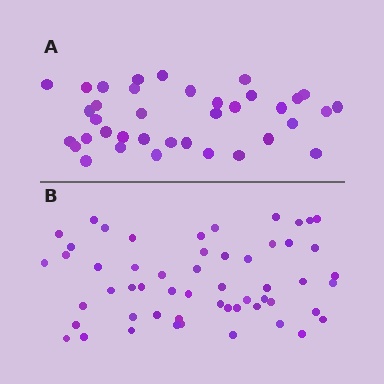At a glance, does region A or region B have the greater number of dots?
Region B (the bottom region) has more dots.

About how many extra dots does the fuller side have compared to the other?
Region B has approximately 20 more dots than region A.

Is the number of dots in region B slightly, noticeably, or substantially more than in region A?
Region B has substantially more. The ratio is roughly 1.5 to 1.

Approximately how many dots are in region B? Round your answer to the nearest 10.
About 60 dots. (The exact count is 55, which rounds to 60.)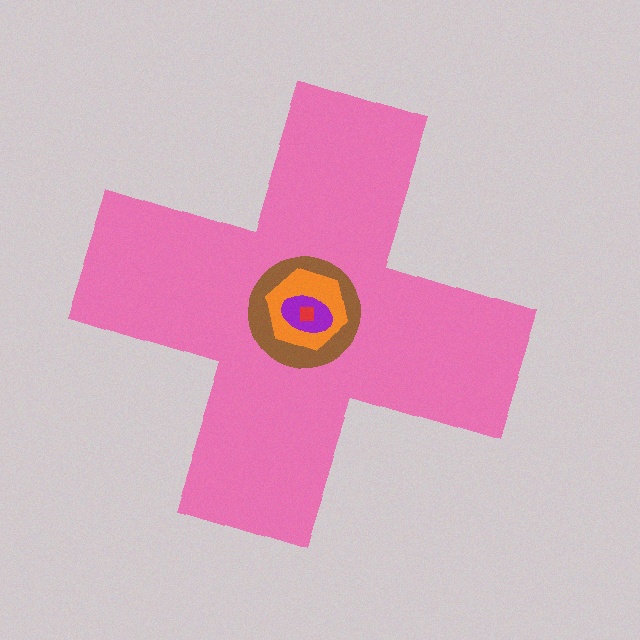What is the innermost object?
The red square.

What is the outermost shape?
The pink cross.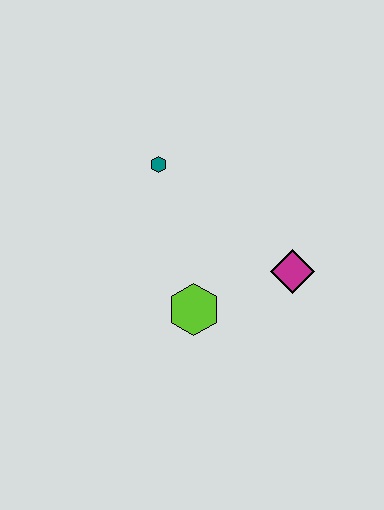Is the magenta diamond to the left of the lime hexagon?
No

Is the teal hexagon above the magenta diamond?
Yes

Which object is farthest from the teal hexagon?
The magenta diamond is farthest from the teal hexagon.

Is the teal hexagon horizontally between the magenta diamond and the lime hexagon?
No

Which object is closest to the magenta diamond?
The lime hexagon is closest to the magenta diamond.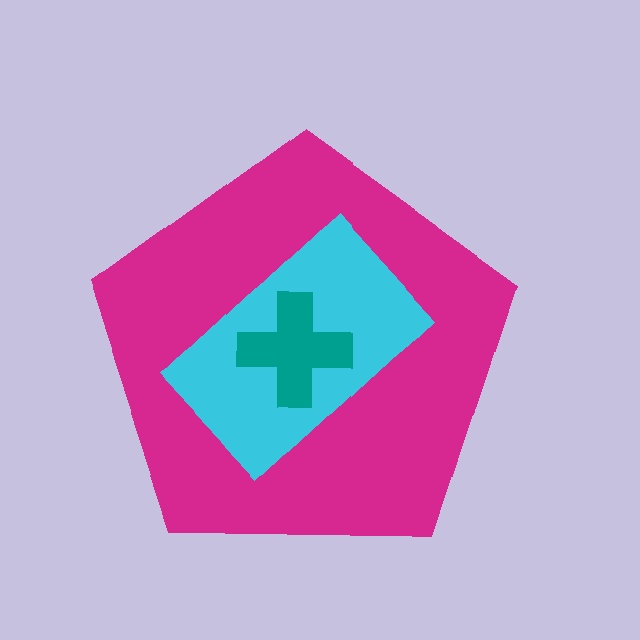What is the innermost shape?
The teal cross.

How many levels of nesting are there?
3.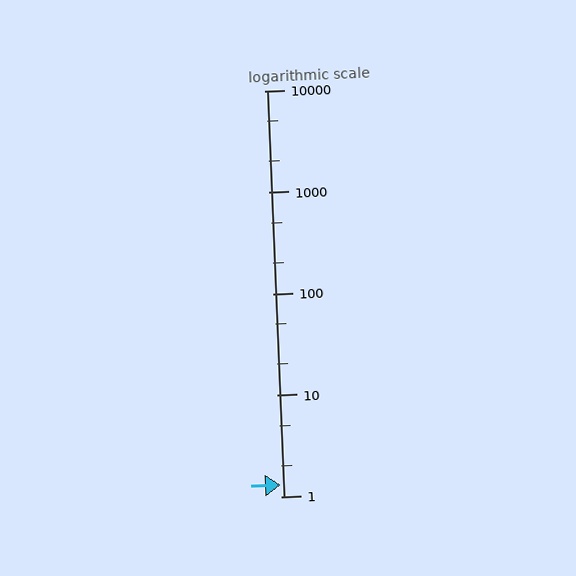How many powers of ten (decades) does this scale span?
The scale spans 4 decades, from 1 to 10000.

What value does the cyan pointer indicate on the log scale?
The pointer indicates approximately 1.3.